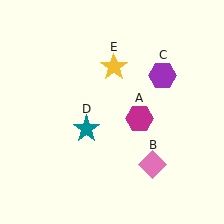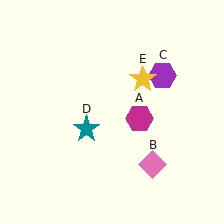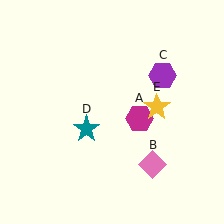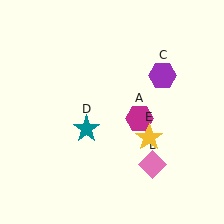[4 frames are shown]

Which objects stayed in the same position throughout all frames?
Magenta hexagon (object A) and pink diamond (object B) and purple hexagon (object C) and teal star (object D) remained stationary.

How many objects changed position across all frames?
1 object changed position: yellow star (object E).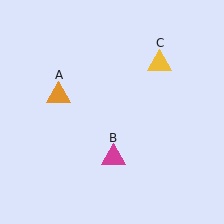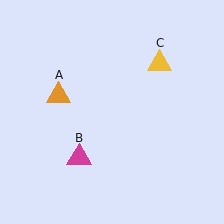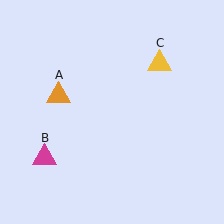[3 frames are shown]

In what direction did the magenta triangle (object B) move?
The magenta triangle (object B) moved left.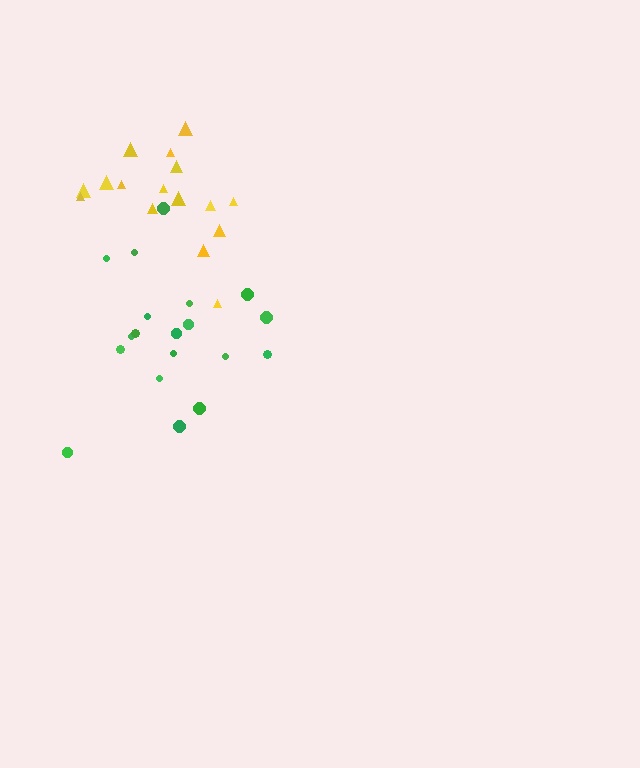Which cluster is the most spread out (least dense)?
Yellow.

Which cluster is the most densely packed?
Green.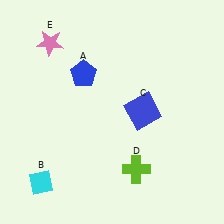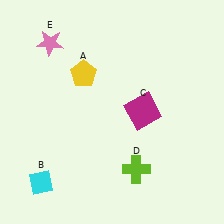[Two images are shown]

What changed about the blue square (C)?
In Image 1, C is blue. In Image 2, it changed to magenta.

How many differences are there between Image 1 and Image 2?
There are 2 differences between the two images.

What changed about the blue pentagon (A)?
In Image 1, A is blue. In Image 2, it changed to yellow.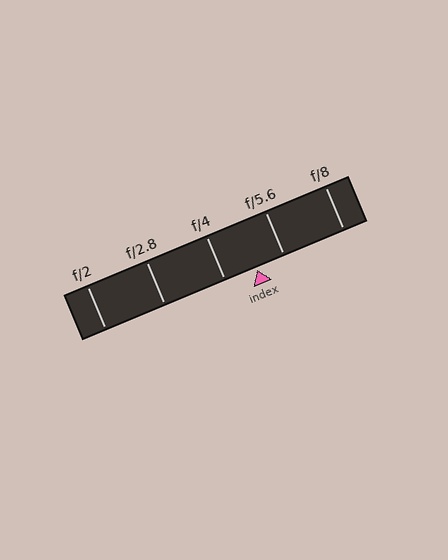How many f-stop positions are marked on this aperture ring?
There are 5 f-stop positions marked.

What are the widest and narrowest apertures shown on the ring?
The widest aperture shown is f/2 and the narrowest is f/8.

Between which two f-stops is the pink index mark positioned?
The index mark is between f/4 and f/5.6.